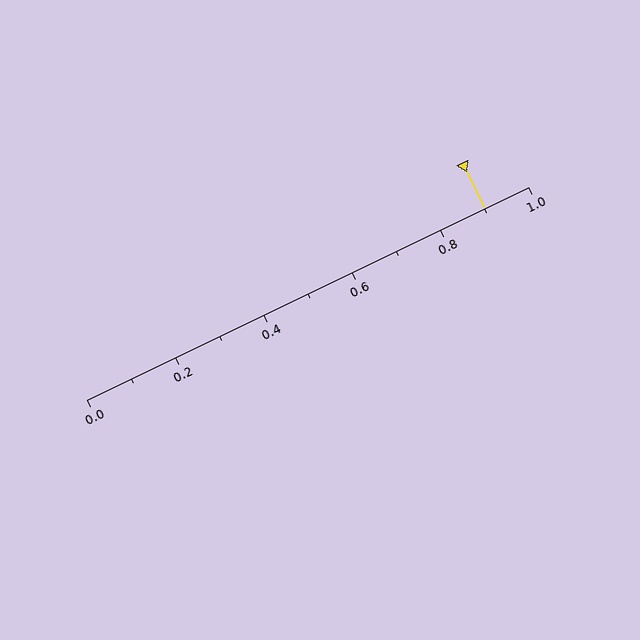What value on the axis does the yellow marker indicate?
The marker indicates approximately 0.9.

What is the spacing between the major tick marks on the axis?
The major ticks are spaced 0.2 apart.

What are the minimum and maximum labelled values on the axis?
The axis runs from 0.0 to 1.0.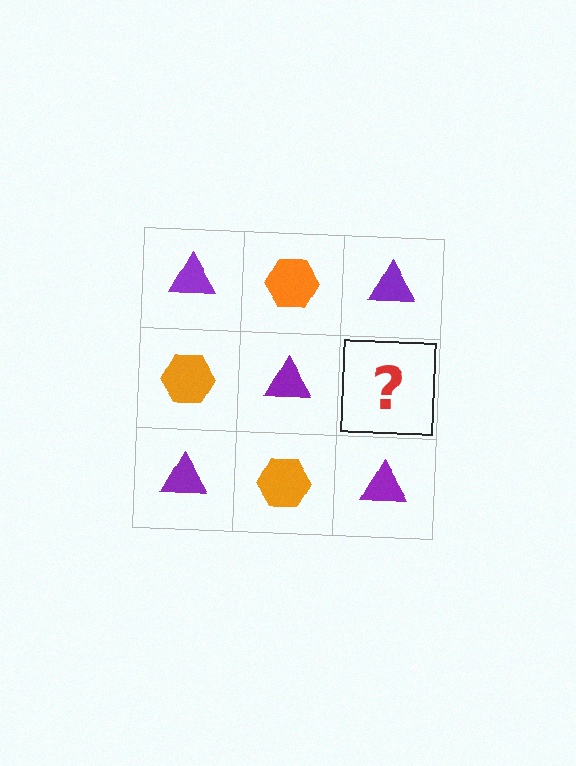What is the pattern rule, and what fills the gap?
The rule is that it alternates purple triangle and orange hexagon in a checkerboard pattern. The gap should be filled with an orange hexagon.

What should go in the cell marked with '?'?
The missing cell should contain an orange hexagon.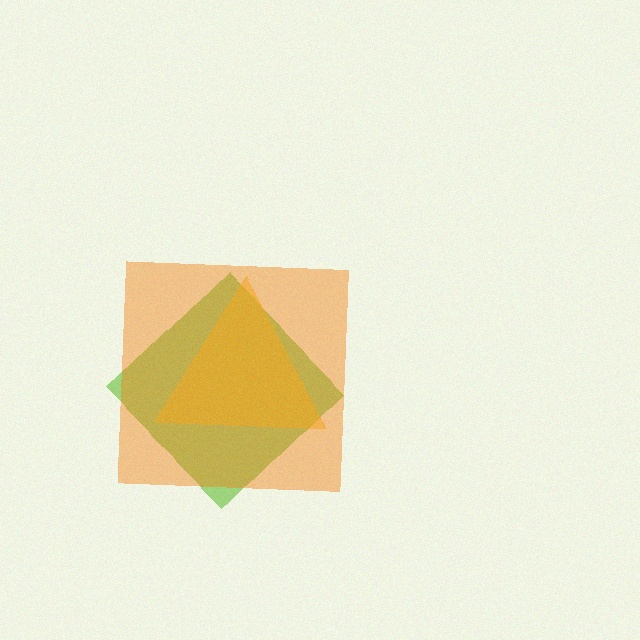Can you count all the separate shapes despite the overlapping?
Yes, there are 3 separate shapes.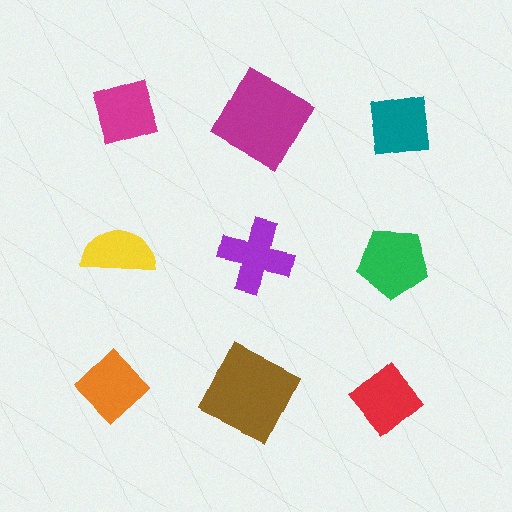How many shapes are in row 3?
3 shapes.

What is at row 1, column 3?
A teal square.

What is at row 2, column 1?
A yellow semicircle.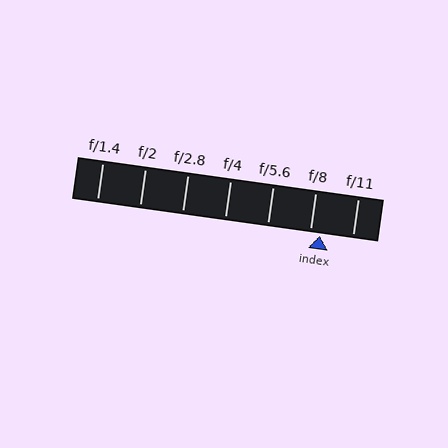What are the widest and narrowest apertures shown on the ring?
The widest aperture shown is f/1.4 and the narrowest is f/11.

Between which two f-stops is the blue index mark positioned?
The index mark is between f/8 and f/11.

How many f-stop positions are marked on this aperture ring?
There are 7 f-stop positions marked.